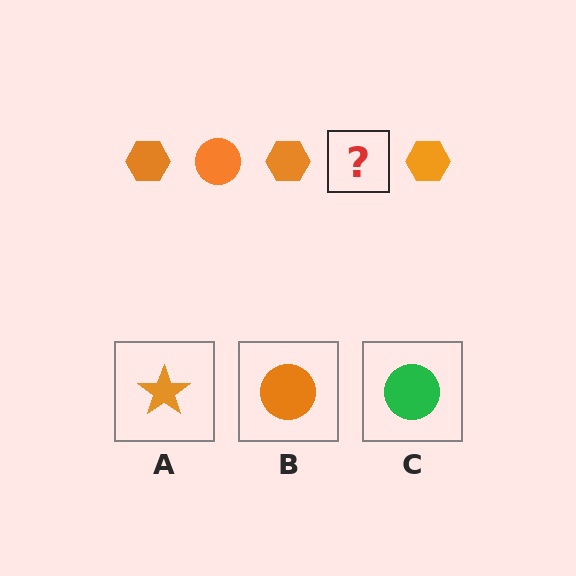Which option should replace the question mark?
Option B.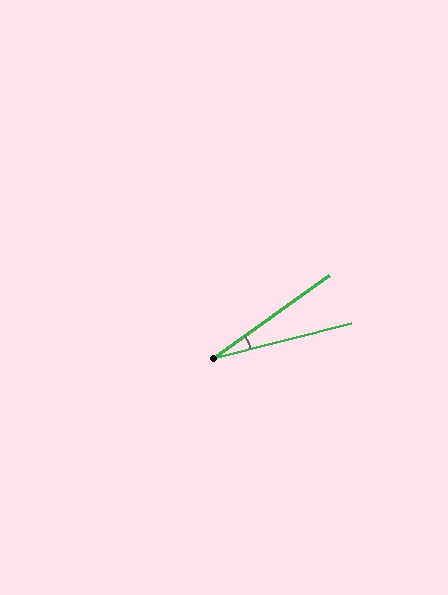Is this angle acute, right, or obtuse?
It is acute.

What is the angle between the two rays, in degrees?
Approximately 21 degrees.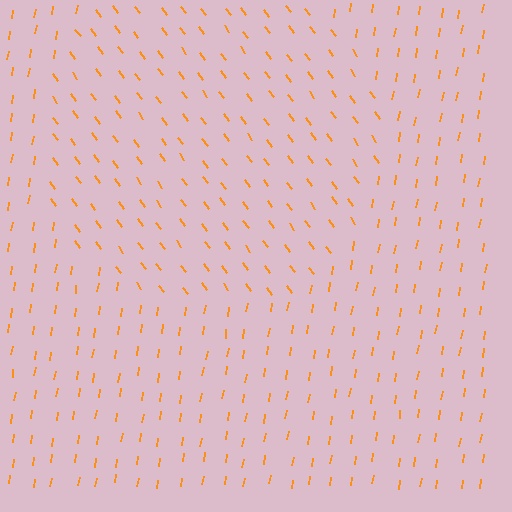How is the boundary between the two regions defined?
The boundary is defined purely by a change in line orientation (approximately 45 degrees difference). All lines are the same color and thickness.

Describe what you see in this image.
The image is filled with small orange line segments. A circle region in the image has lines oriented differently from the surrounding lines, creating a visible texture boundary.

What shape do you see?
I see a circle.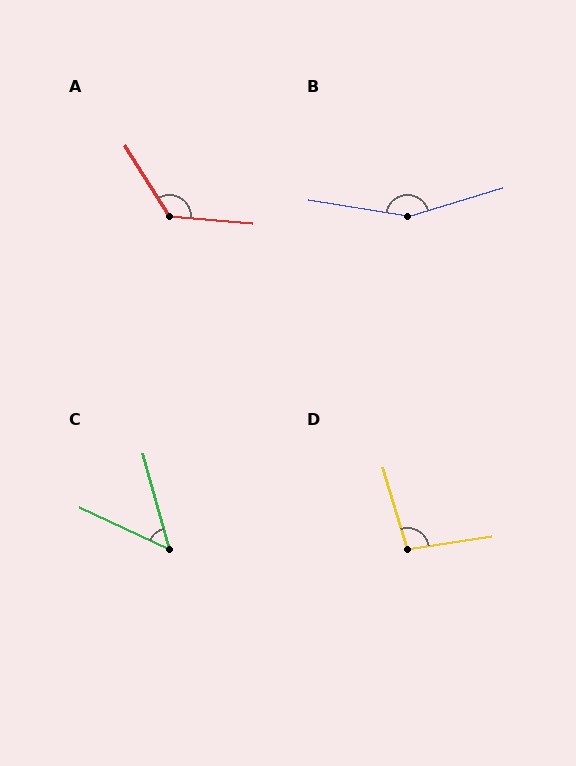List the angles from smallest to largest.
C (50°), D (98°), A (127°), B (154°).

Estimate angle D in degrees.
Approximately 98 degrees.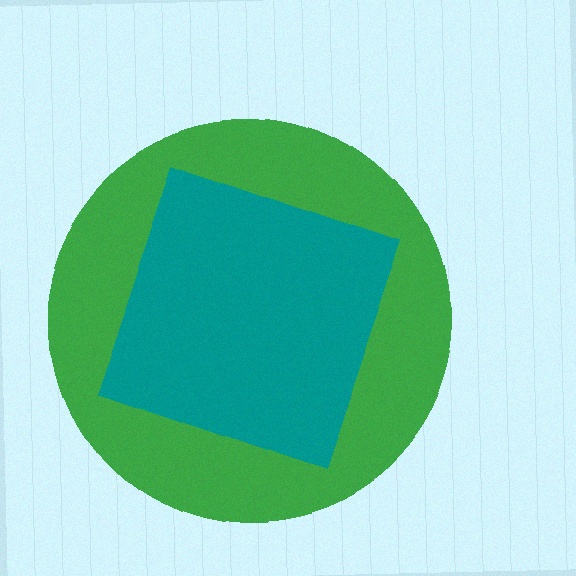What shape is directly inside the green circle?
The teal square.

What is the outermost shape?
The green circle.